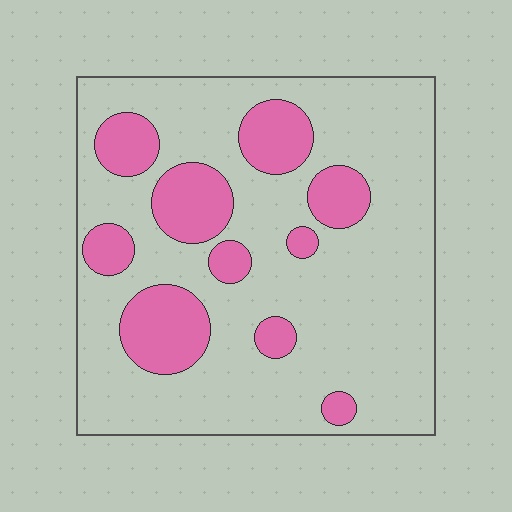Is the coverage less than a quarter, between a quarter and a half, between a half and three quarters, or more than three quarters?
Less than a quarter.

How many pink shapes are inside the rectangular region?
10.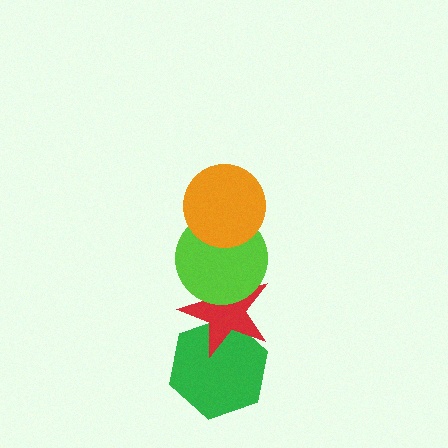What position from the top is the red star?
The red star is 3rd from the top.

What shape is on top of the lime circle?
The orange circle is on top of the lime circle.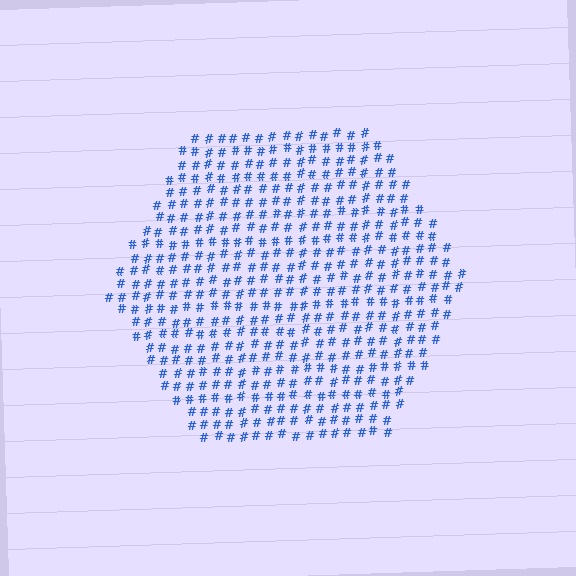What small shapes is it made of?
It is made of small hash symbols.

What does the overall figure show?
The overall figure shows a hexagon.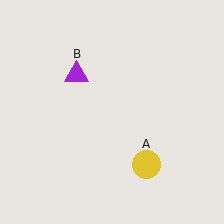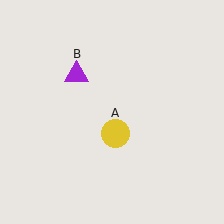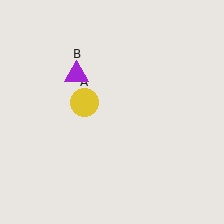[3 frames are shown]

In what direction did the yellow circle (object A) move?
The yellow circle (object A) moved up and to the left.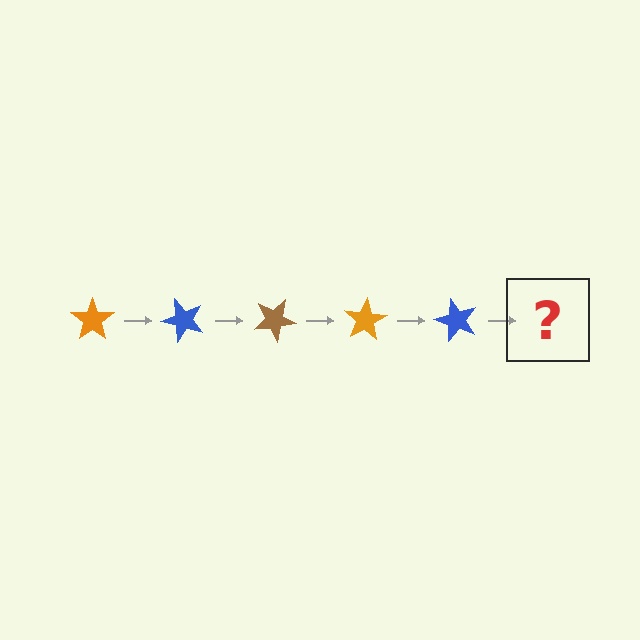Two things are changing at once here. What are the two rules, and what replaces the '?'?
The two rules are that it rotates 50 degrees each step and the color cycles through orange, blue, and brown. The '?' should be a brown star, rotated 250 degrees from the start.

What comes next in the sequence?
The next element should be a brown star, rotated 250 degrees from the start.